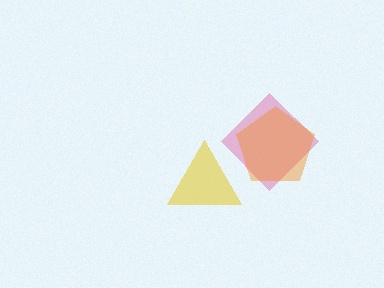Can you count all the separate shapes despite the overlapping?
Yes, there are 3 separate shapes.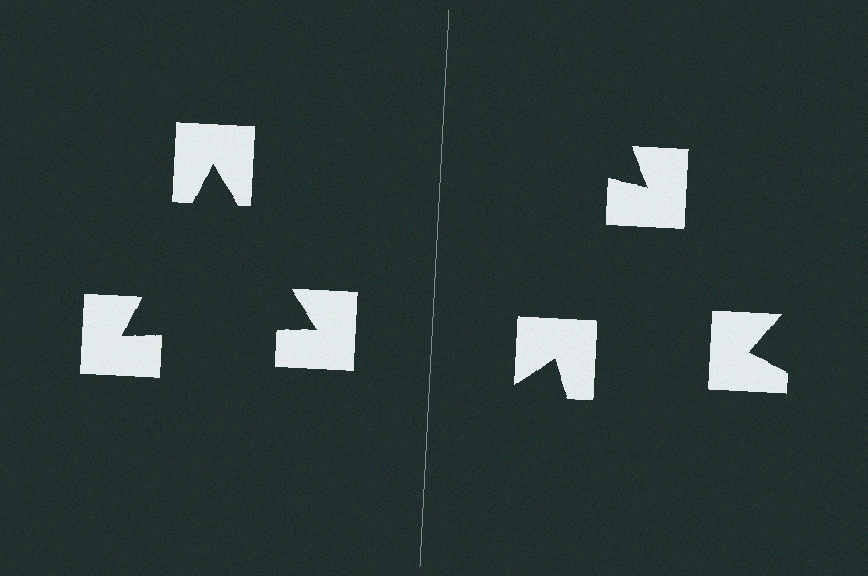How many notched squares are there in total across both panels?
6 — 3 on each side.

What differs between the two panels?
The notched squares are positioned identically on both sides; only the wedge orientations differ. On the left they align to a triangle; on the right they are misaligned.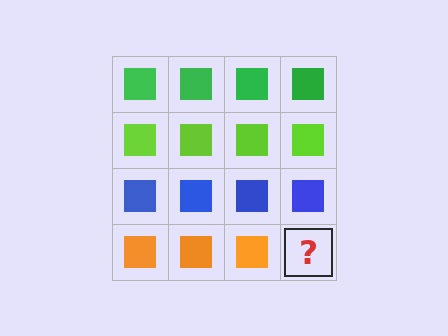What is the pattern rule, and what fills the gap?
The rule is that each row has a consistent color. The gap should be filled with an orange square.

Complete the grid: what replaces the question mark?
The question mark should be replaced with an orange square.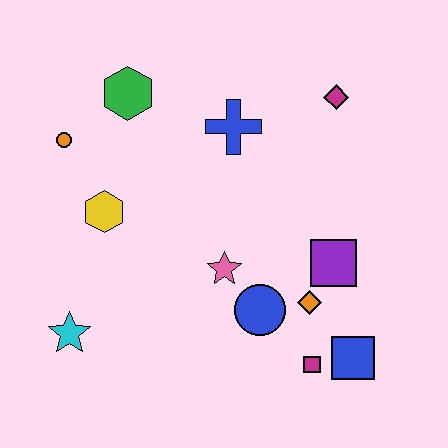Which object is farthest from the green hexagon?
The blue square is farthest from the green hexagon.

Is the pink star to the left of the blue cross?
Yes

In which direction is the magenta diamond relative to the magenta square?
The magenta diamond is above the magenta square.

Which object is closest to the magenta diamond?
The blue cross is closest to the magenta diamond.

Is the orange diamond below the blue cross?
Yes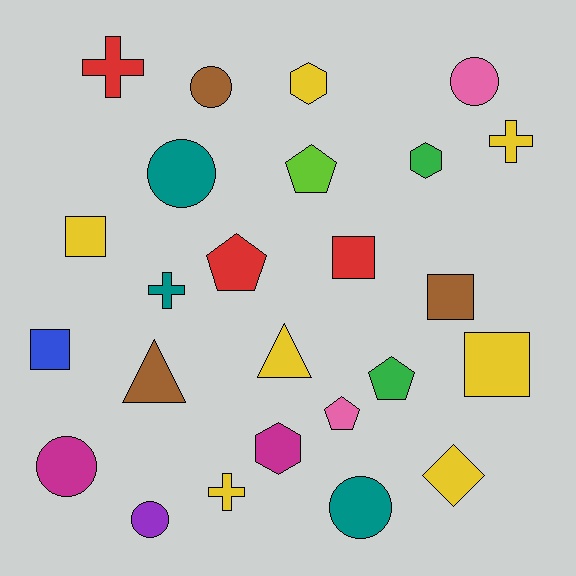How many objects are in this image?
There are 25 objects.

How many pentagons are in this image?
There are 4 pentagons.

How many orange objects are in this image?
There are no orange objects.